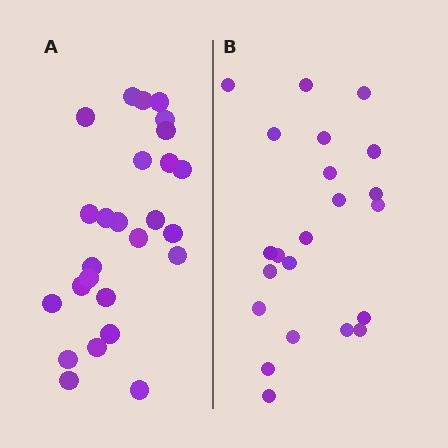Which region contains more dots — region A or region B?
Region A (the left region) has more dots.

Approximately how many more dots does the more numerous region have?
Region A has about 4 more dots than region B.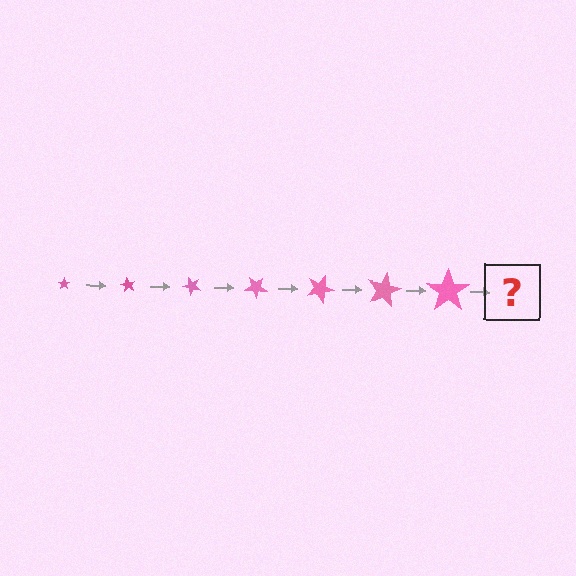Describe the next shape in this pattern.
It should be a star, larger than the previous one and rotated 420 degrees from the start.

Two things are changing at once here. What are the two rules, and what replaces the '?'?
The two rules are that the star grows larger each step and it rotates 60 degrees each step. The '?' should be a star, larger than the previous one and rotated 420 degrees from the start.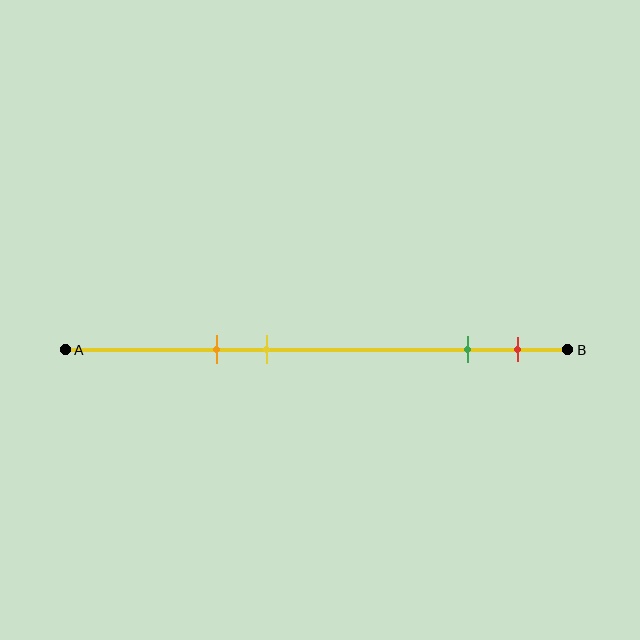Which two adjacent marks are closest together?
The green and red marks are the closest adjacent pair.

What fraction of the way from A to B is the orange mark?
The orange mark is approximately 30% (0.3) of the way from A to B.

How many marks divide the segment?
There are 4 marks dividing the segment.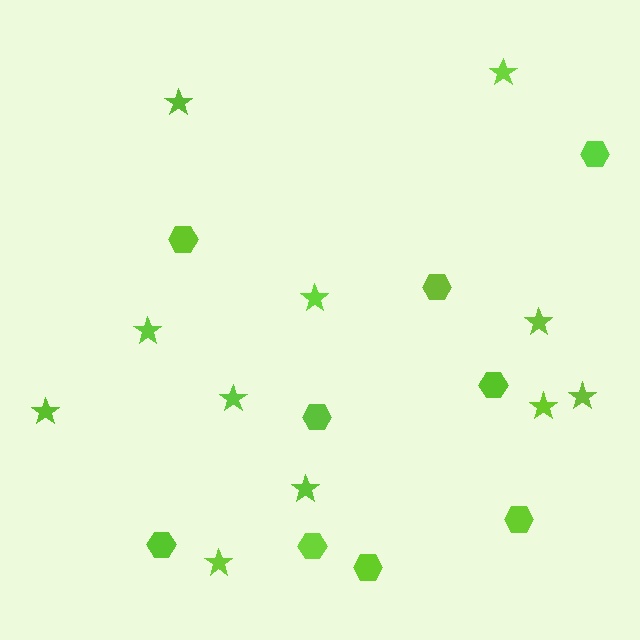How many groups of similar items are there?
There are 2 groups: one group of stars (11) and one group of hexagons (9).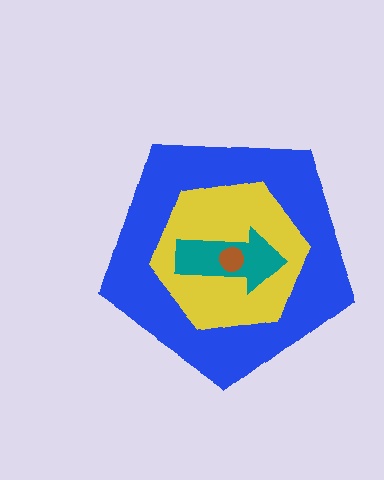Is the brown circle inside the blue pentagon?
Yes.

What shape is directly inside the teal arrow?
The brown circle.